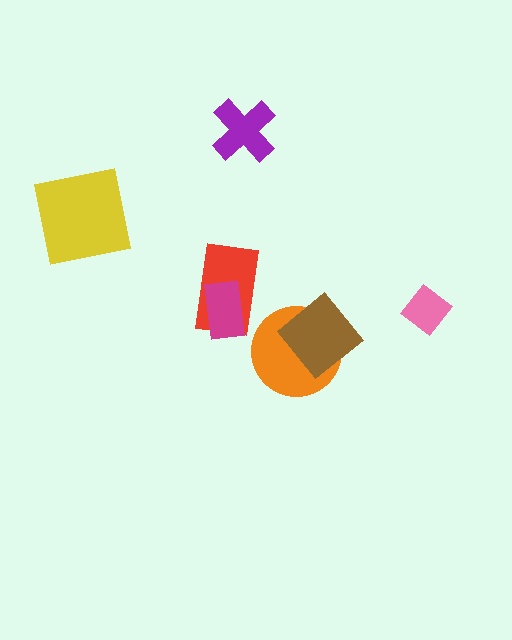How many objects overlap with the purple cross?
0 objects overlap with the purple cross.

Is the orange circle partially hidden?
Yes, it is partially covered by another shape.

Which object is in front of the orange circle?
The brown diamond is in front of the orange circle.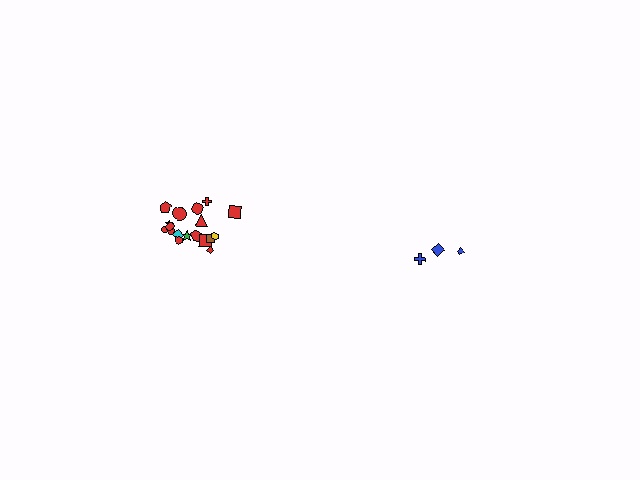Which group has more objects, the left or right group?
The left group.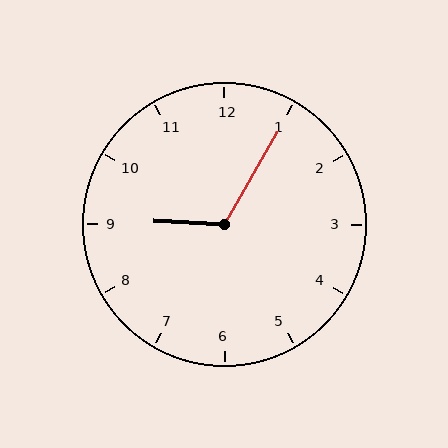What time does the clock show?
9:05.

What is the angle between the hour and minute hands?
Approximately 118 degrees.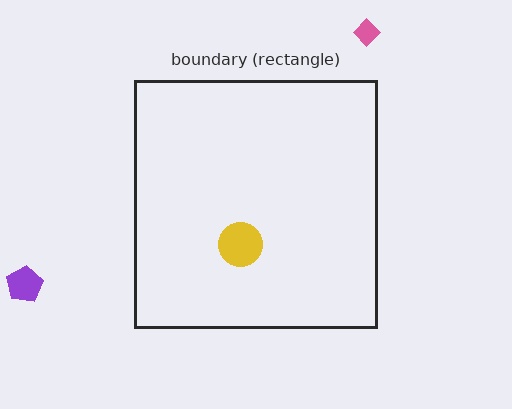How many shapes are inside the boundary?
1 inside, 2 outside.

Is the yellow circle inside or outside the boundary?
Inside.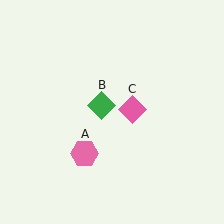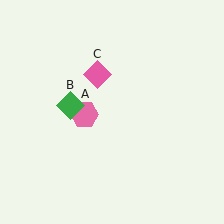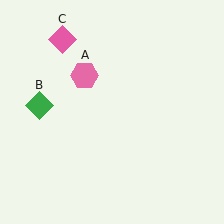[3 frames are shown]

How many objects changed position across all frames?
3 objects changed position: pink hexagon (object A), green diamond (object B), pink diamond (object C).